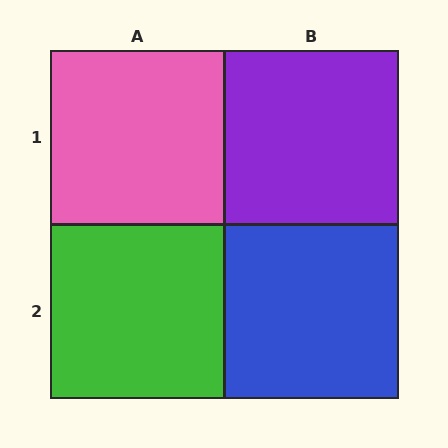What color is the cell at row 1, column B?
Purple.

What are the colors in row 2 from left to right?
Green, blue.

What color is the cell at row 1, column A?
Pink.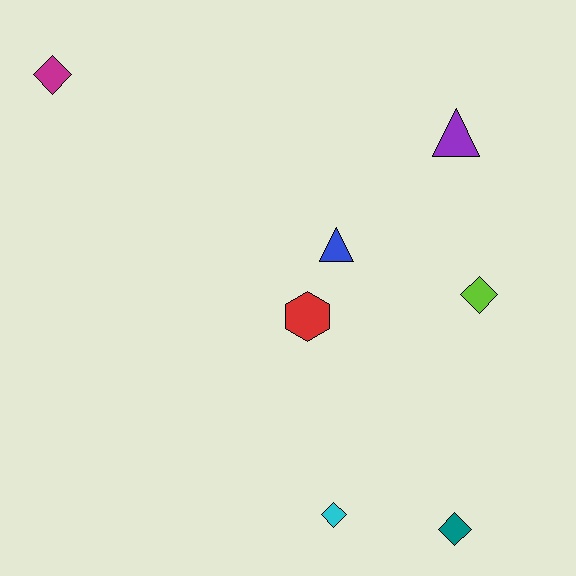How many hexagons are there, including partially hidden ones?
There is 1 hexagon.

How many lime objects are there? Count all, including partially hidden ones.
There is 1 lime object.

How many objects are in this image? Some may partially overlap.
There are 7 objects.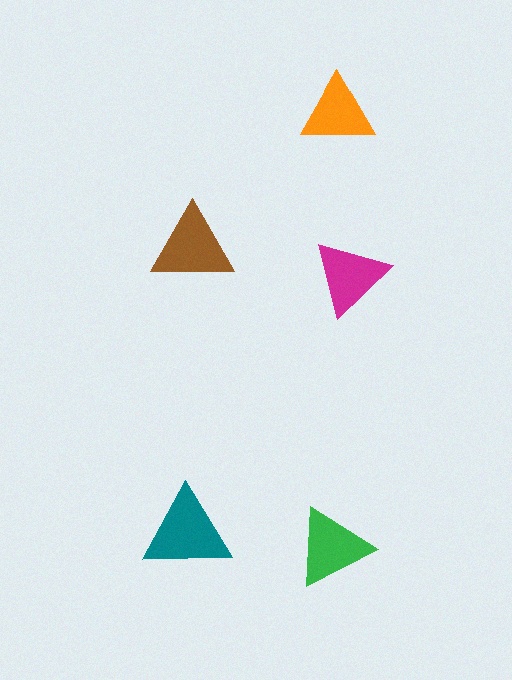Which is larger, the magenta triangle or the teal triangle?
The teal one.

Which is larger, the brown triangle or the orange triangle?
The brown one.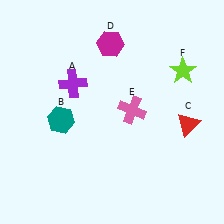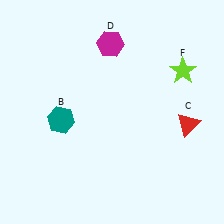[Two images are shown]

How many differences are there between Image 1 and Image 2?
There are 2 differences between the two images.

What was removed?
The purple cross (A), the pink cross (E) were removed in Image 2.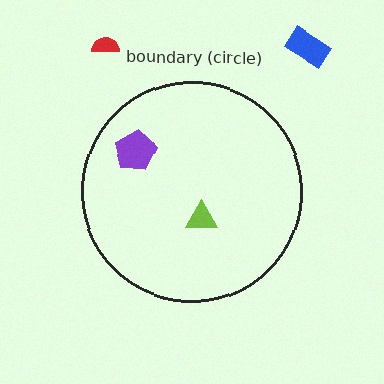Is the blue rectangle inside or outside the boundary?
Outside.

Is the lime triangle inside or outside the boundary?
Inside.